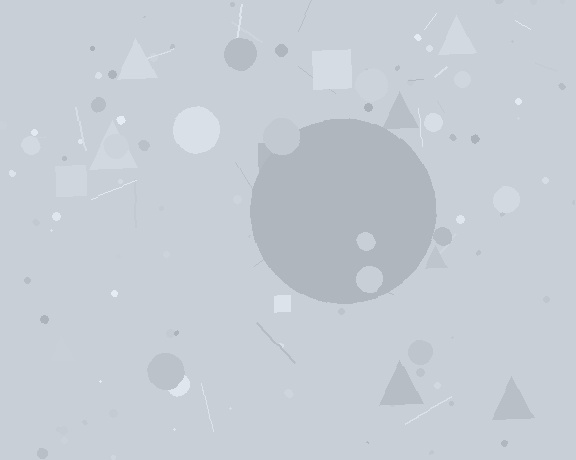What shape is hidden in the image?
A circle is hidden in the image.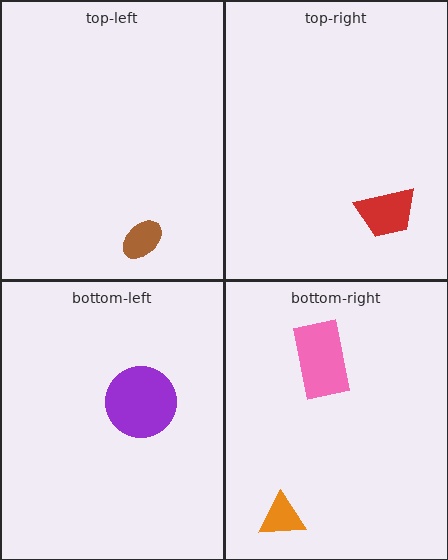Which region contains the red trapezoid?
The top-right region.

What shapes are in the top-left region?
The brown ellipse.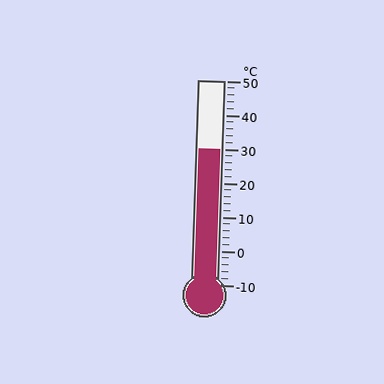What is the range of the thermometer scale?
The thermometer scale ranges from -10°C to 50°C.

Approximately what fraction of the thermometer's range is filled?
The thermometer is filled to approximately 65% of its range.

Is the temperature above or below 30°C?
The temperature is at 30°C.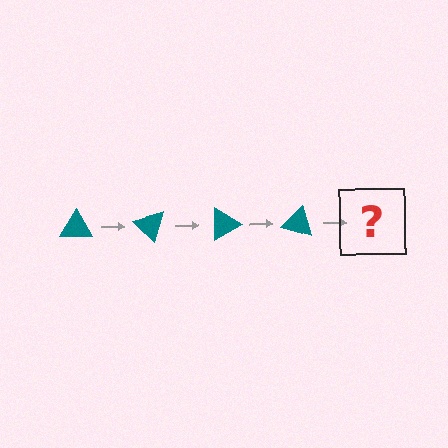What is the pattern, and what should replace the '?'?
The pattern is that the triangle rotates 45 degrees each step. The '?' should be a teal triangle rotated 180 degrees.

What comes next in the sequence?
The next element should be a teal triangle rotated 180 degrees.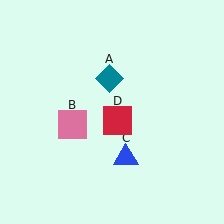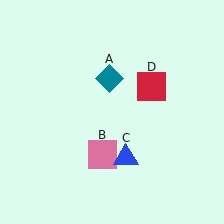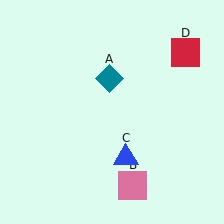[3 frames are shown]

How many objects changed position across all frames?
2 objects changed position: pink square (object B), red square (object D).